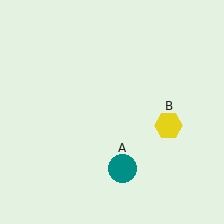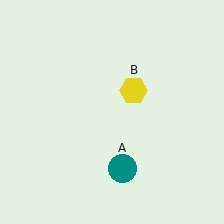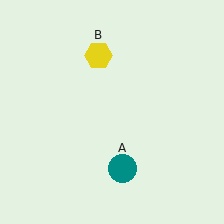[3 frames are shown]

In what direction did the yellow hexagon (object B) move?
The yellow hexagon (object B) moved up and to the left.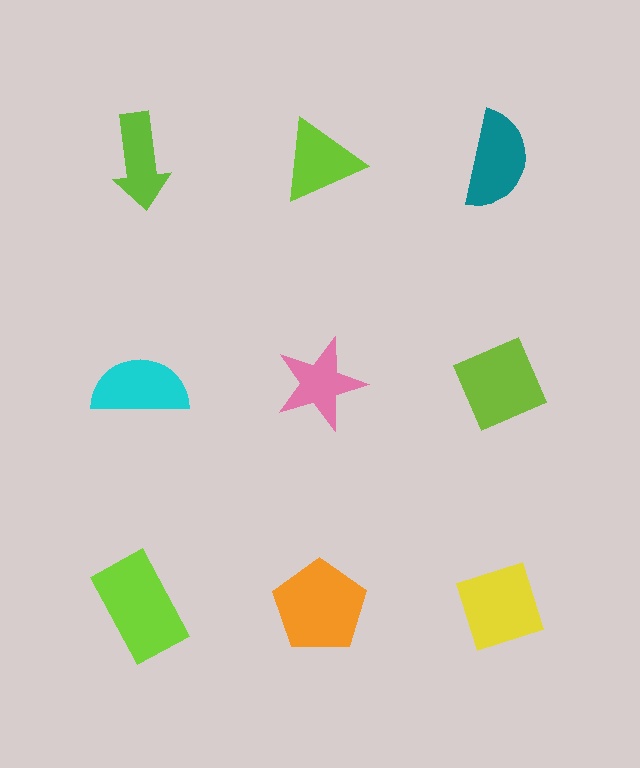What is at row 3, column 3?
A yellow diamond.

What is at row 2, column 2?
A pink star.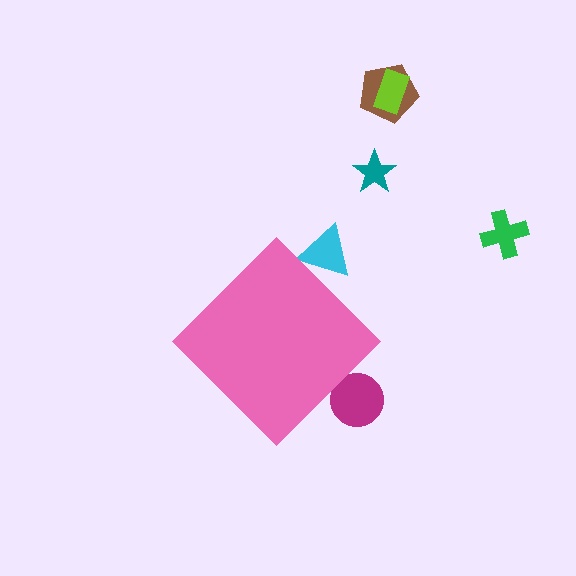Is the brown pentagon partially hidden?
No, the brown pentagon is fully visible.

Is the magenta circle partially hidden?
Yes, the magenta circle is partially hidden behind the pink diamond.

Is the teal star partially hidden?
No, the teal star is fully visible.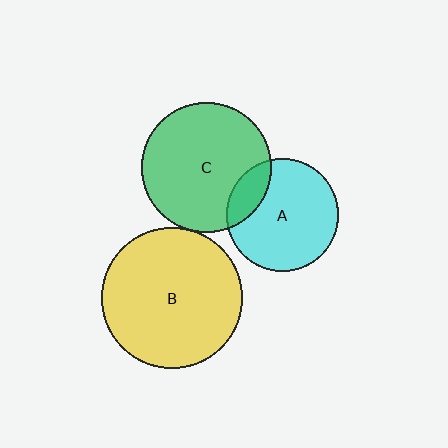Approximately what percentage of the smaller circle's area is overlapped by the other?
Approximately 5%.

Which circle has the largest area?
Circle B (yellow).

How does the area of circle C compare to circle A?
Approximately 1.3 times.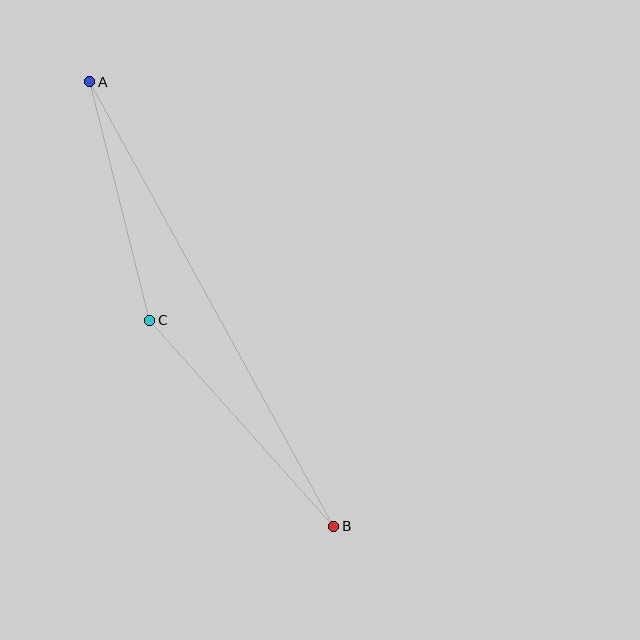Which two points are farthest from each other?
Points A and B are farthest from each other.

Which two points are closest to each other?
Points A and C are closest to each other.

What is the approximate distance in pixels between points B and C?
The distance between B and C is approximately 276 pixels.